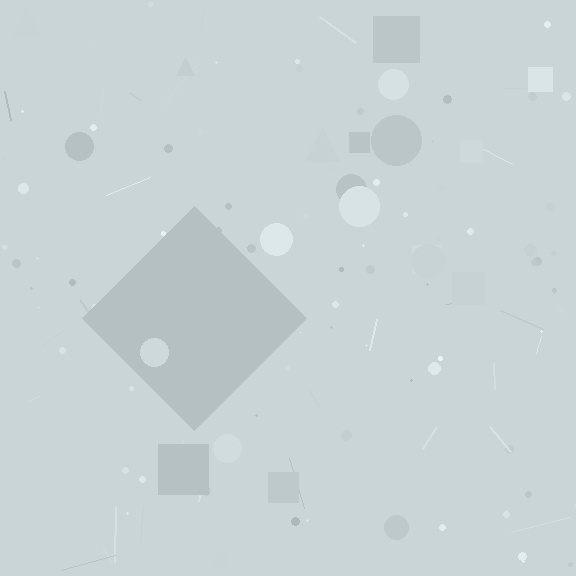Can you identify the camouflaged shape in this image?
The camouflaged shape is a diamond.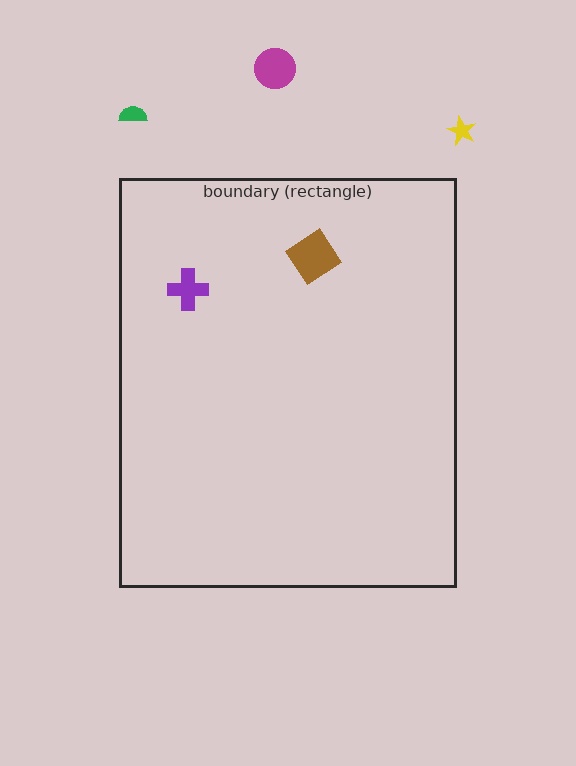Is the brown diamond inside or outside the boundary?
Inside.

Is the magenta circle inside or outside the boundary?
Outside.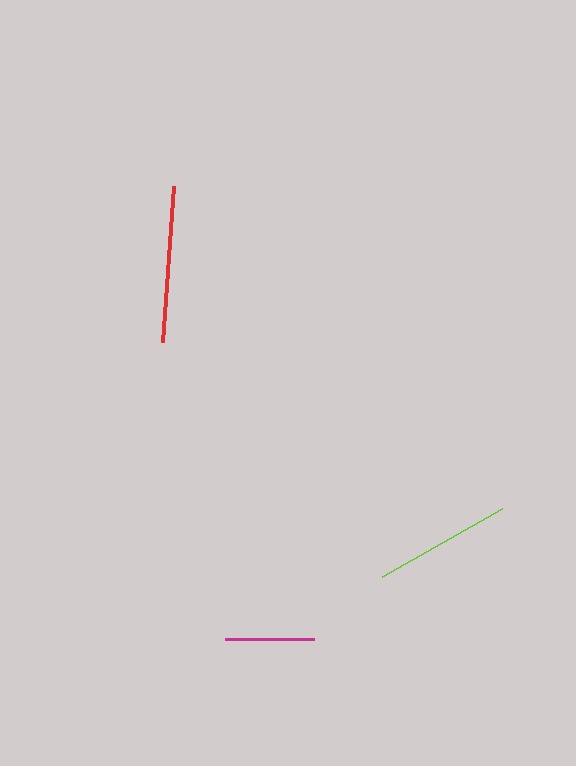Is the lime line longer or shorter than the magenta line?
The lime line is longer than the magenta line.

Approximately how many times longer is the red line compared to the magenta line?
The red line is approximately 1.8 times the length of the magenta line.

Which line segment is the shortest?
The magenta line is the shortest at approximately 89 pixels.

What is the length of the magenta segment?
The magenta segment is approximately 89 pixels long.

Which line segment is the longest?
The red line is the longest at approximately 157 pixels.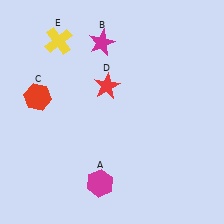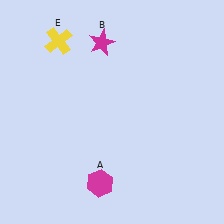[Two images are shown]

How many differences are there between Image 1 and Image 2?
There are 2 differences between the two images.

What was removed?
The red star (D), the red hexagon (C) were removed in Image 2.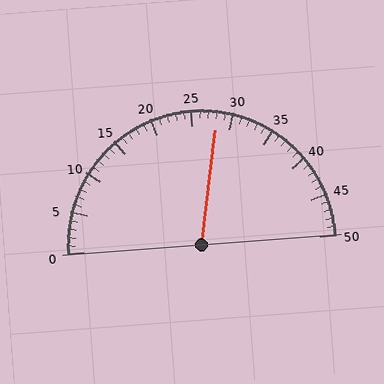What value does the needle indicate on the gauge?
The needle indicates approximately 28.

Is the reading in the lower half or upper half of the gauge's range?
The reading is in the upper half of the range (0 to 50).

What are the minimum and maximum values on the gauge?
The gauge ranges from 0 to 50.